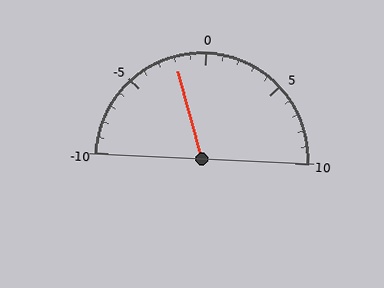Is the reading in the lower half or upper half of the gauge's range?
The reading is in the lower half of the range (-10 to 10).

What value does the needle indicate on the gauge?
The needle indicates approximately -2.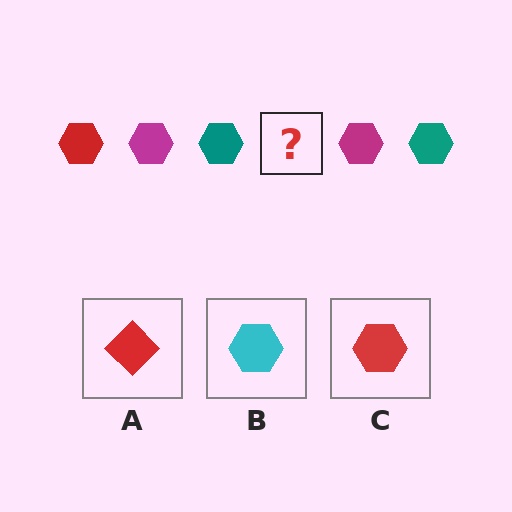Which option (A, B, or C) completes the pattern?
C.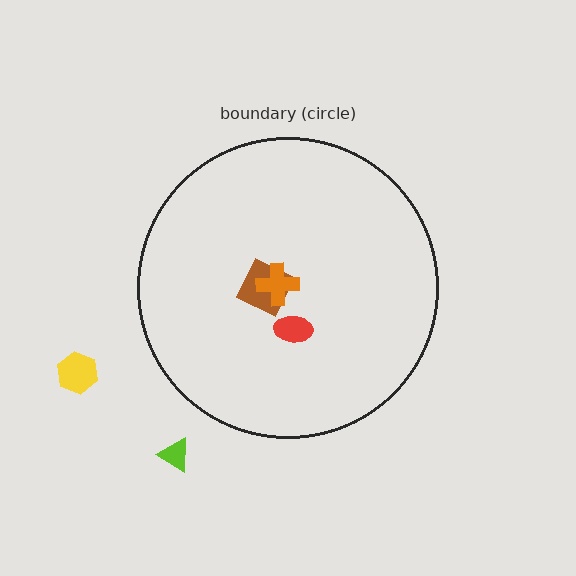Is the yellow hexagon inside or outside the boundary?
Outside.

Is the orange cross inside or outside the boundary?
Inside.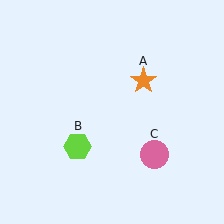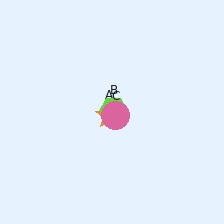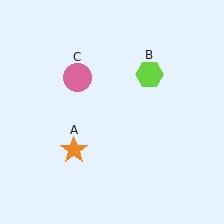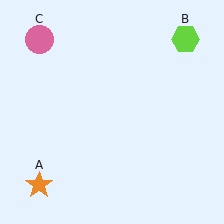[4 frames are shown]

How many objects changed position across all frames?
3 objects changed position: orange star (object A), lime hexagon (object B), pink circle (object C).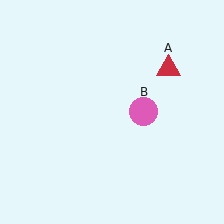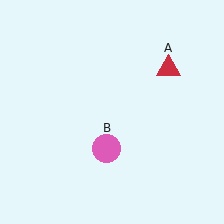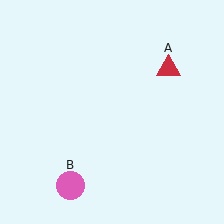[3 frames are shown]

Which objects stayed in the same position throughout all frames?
Red triangle (object A) remained stationary.